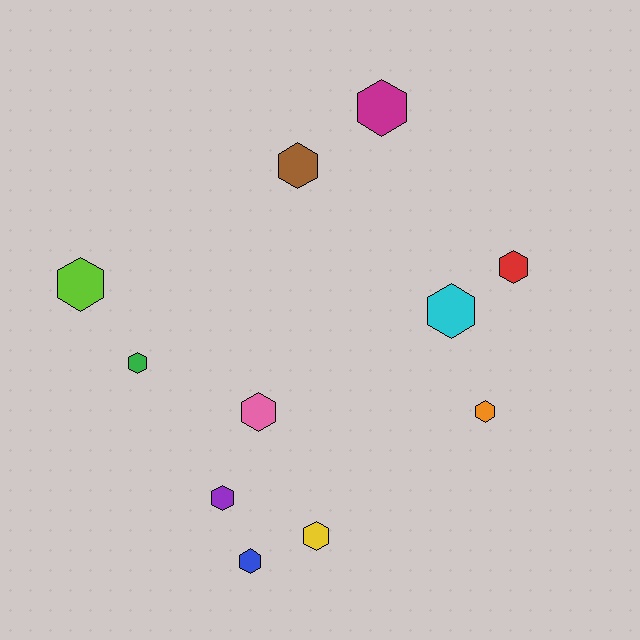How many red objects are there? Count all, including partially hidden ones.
There is 1 red object.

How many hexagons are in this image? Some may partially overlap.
There are 11 hexagons.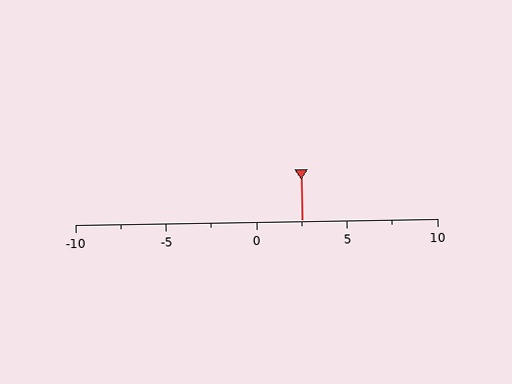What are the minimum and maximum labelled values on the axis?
The axis runs from -10 to 10.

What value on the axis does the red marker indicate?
The marker indicates approximately 2.5.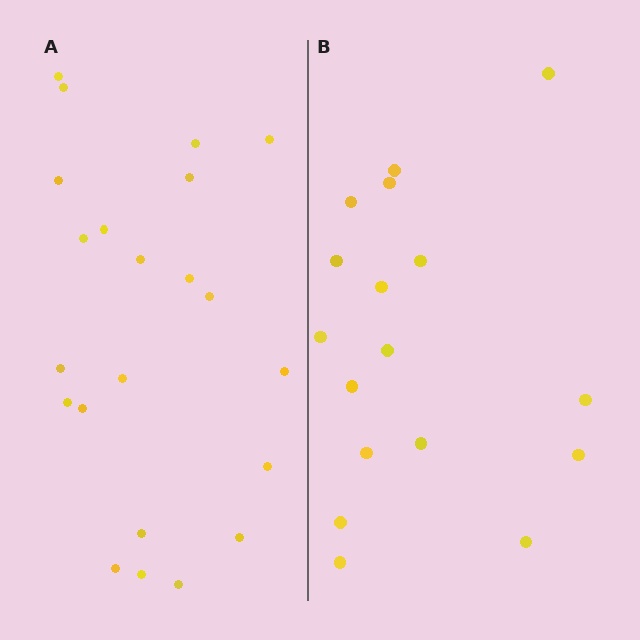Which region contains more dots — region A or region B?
Region A (the left region) has more dots.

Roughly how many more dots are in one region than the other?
Region A has about 5 more dots than region B.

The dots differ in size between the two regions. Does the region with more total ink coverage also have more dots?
No. Region B has more total ink coverage because its dots are larger, but region A actually contains more individual dots. Total area can be misleading — the number of items is what matters here.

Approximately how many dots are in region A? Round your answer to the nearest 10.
About 20 dots. (The exact count is 22, which rounds to 20.)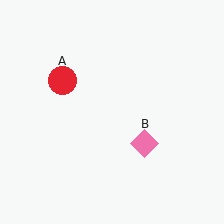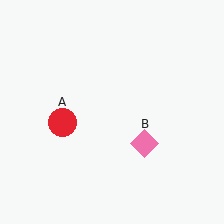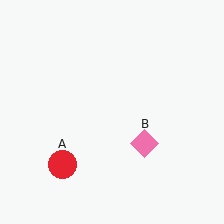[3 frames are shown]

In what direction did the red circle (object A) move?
The red circle (object A) moved down.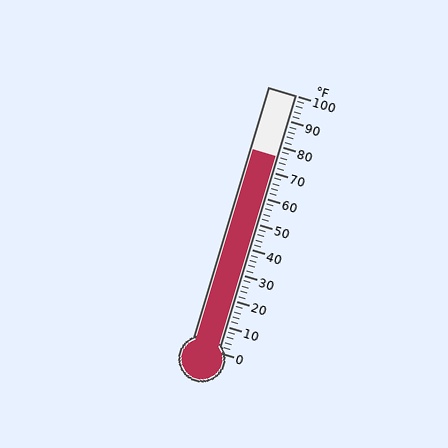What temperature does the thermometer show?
The thermometer shows approximately 76°F.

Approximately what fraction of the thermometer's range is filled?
The thermometer is filled to approximately 75% of its range.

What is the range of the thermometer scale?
The thermometer scale ranges from 0°F to 100°F.